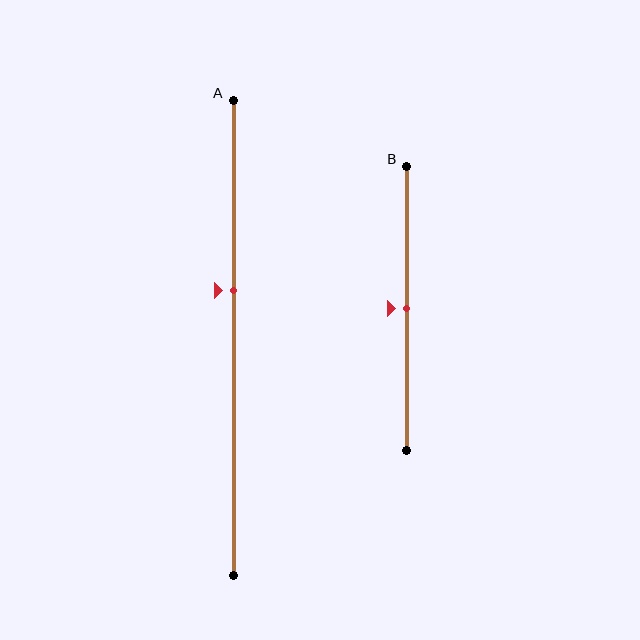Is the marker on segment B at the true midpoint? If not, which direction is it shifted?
Yes, the marker on segment B is at the true midpoint.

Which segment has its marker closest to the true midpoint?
Segment B has its marker closest to the true midpoint.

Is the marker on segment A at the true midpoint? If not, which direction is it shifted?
No, the marker on segment A is shifted upward by about 10% of the segment length.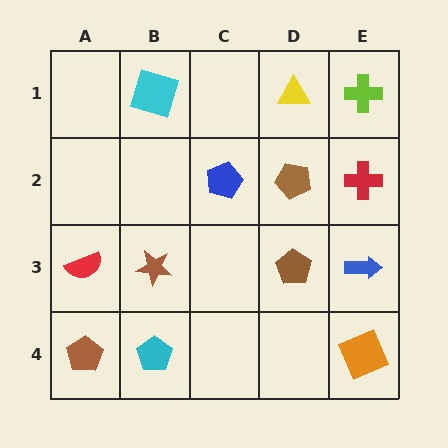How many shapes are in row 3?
4 shapes.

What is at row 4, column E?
An orange square.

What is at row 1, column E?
A lime cross.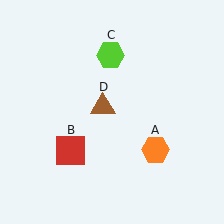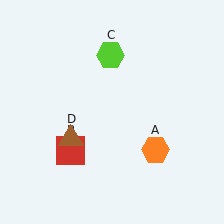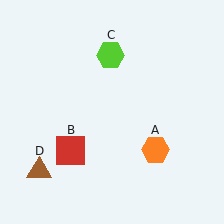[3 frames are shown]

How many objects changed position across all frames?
1 object changed position: brown triangle (object D).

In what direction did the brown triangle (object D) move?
The brown triangle (object D) moved down and to the left.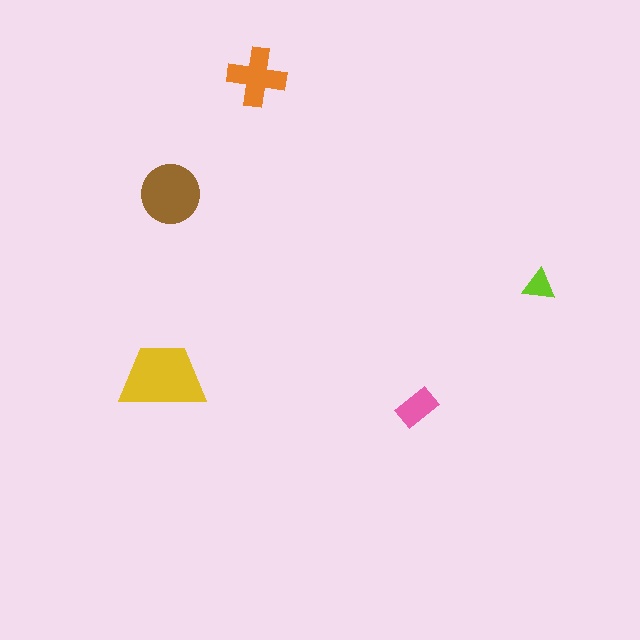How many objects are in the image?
There are 5 objects in the image.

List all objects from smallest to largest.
The lime triangle, the pink rectangle, the orange cross, the brown circle, the yellow trapezoid.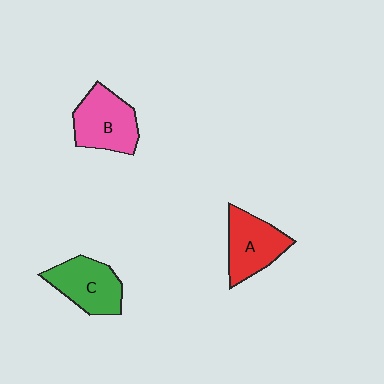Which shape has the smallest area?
Shape C (green).